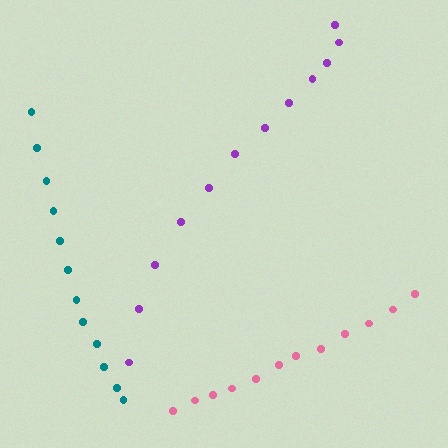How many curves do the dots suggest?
There are 3 distinct paths.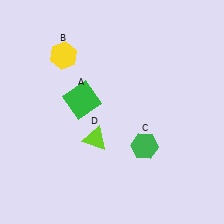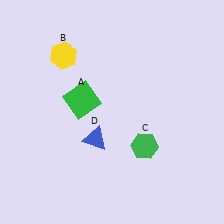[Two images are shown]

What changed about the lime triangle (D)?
In Image 1, D is lime. In Image 2, it changed to blue.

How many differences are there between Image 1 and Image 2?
There is 1 difference between the two images.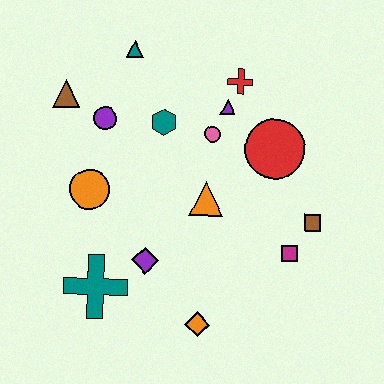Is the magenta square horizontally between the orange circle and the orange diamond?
No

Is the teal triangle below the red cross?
No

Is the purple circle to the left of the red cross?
Yes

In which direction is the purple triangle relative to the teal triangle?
The purple triangle is to the right of the teal triangle.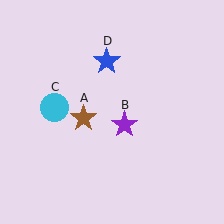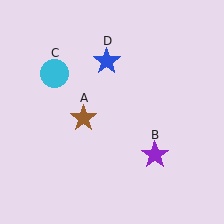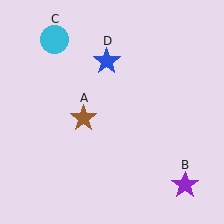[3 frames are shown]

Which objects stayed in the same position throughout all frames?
Brown star (object A) and blue star (object D) remained stationary.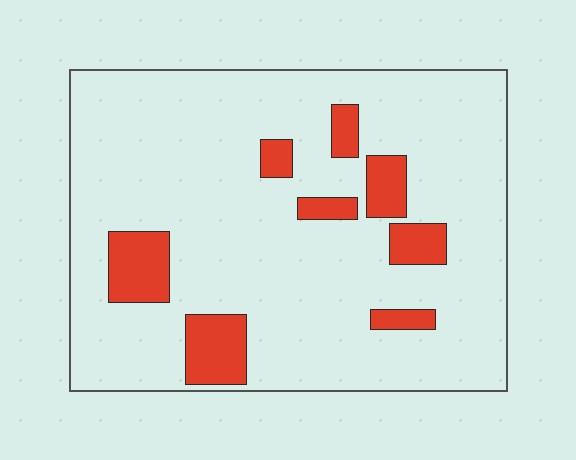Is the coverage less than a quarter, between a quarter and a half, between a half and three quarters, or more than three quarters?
Less than a quarter.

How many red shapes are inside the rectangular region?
8.